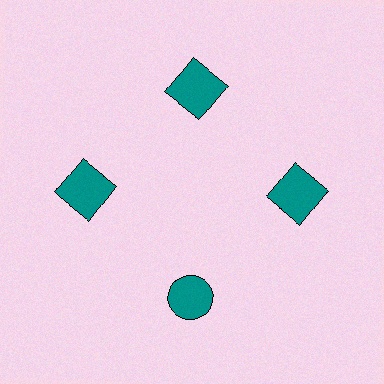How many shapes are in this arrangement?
There are 4 shapes arranged in a ring pattern.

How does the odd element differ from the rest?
It has a different shape: circle instead of square.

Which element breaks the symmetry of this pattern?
The teal circle at roughly the 6 o'clock position breaks the symmetry. All other shapes are teal squares.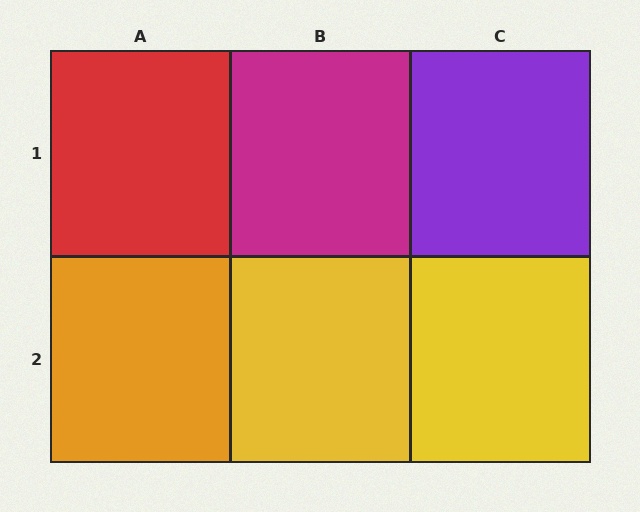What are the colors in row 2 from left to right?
Orange, yellow, yellow.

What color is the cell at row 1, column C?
Purple.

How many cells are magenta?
1 cell is magenta.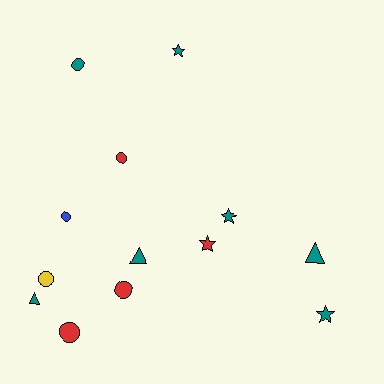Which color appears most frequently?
Teal, with 7 objects.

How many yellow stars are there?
There are no yellow stars.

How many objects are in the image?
There are 13 objects.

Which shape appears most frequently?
Circle, with 6 objects.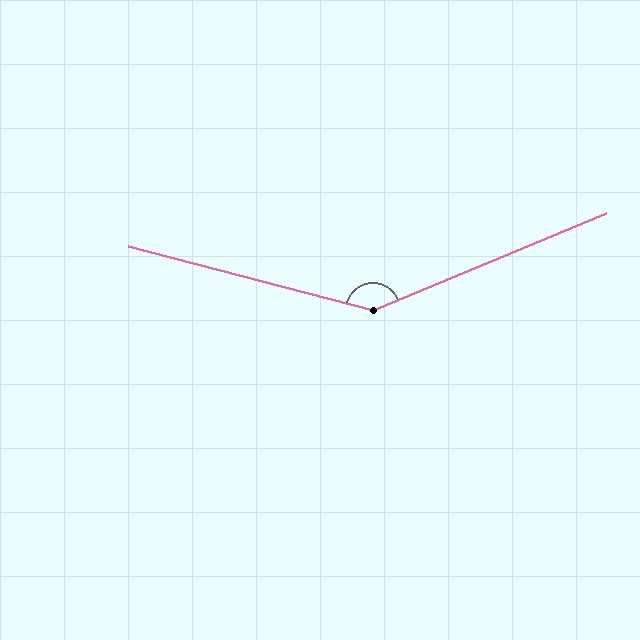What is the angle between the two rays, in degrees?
Approximately 143 degrees.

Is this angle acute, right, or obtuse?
It is obtuse.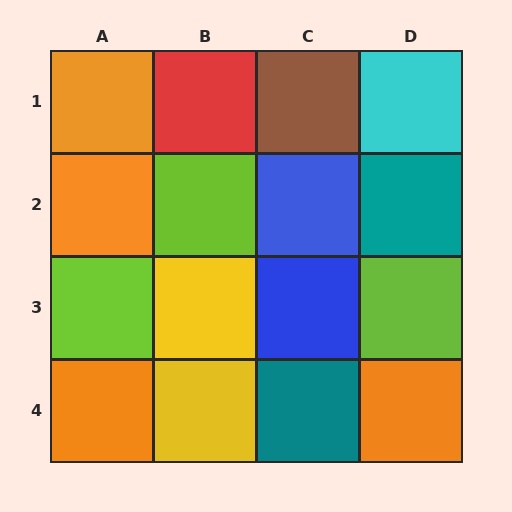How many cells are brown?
1 cell is brown.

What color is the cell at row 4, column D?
Orange.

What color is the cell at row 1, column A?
Orange.